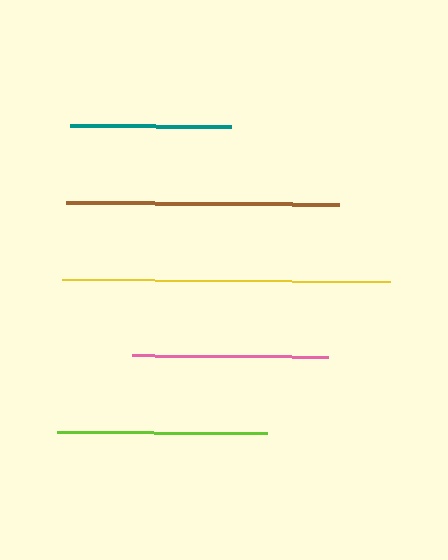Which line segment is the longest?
The yellow line is the longest at approximately 328 pixels.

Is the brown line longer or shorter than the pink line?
The brown line is longer than the pink line.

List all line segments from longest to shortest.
From longest to shortest: yellow, brown, lime, pink, teal.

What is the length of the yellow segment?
The yellow segment is approximately 328 pixels long.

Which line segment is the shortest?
The teal line is the shortest at approximately 161 pixels.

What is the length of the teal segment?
The teal segment is approximately 161 pixels long.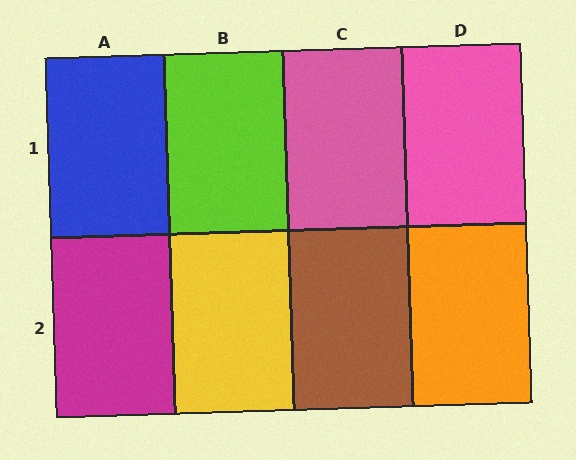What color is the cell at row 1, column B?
Lime.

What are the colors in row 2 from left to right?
Magenta, yellow, brown, orange.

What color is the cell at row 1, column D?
Pink.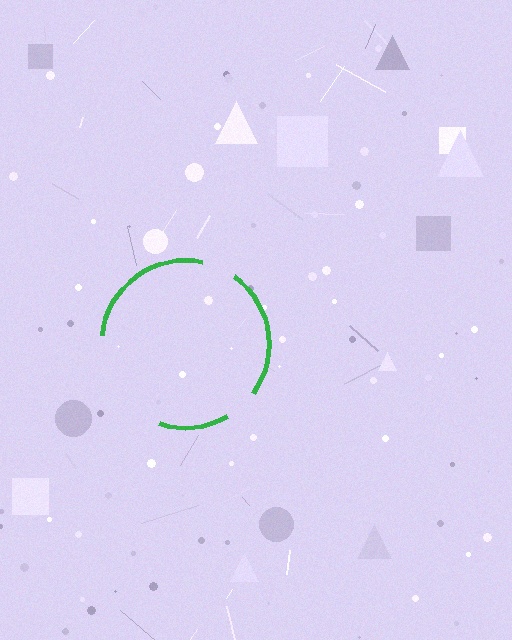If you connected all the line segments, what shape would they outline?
They would outline a circle.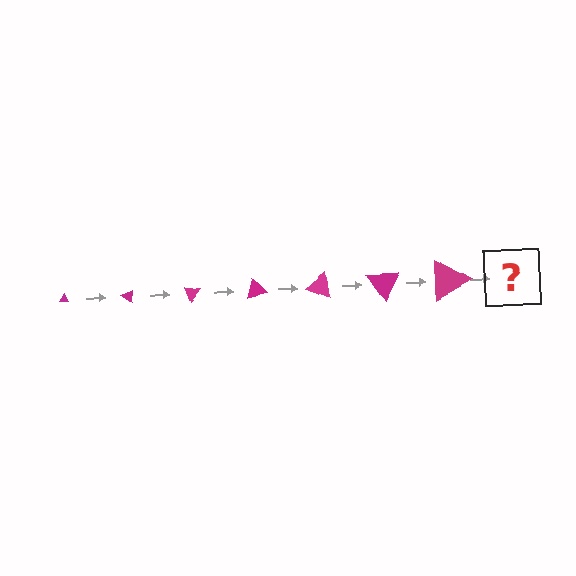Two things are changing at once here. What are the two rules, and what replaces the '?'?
The two rules are that the triangle grows larger each step and it rotates 35 degrees each step. The '?' should be a triangle, larger than the previous one and rotated 245 degrees from the start.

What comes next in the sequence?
The next element should be a triangle, larger than the previous one and rotated 245 degrees from the start.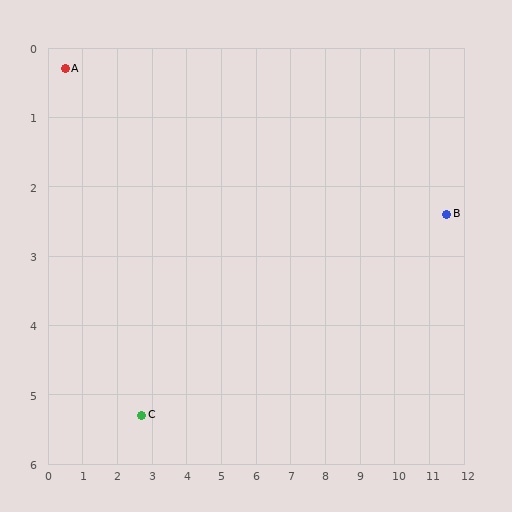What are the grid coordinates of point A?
Point A is at approximately (0.5, 0.3).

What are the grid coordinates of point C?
Point C is at approximately (2.7, 5.3).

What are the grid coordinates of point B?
Point B is at approximately (11.5, 2.4).